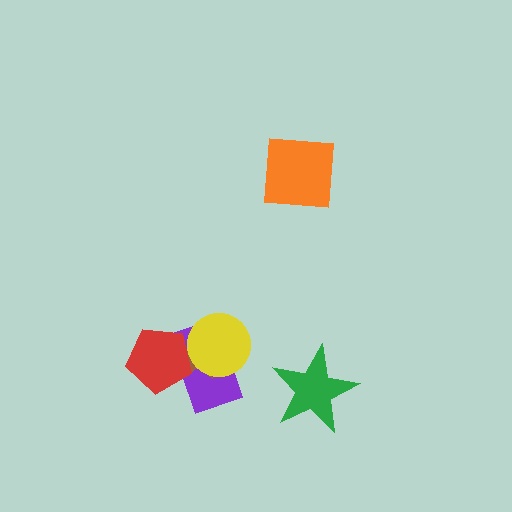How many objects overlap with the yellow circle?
2 objects overlap with the yellow circle.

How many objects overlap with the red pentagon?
2 objects overlap with the red pentagon.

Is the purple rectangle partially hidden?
Yes, it is partially covered by another shape.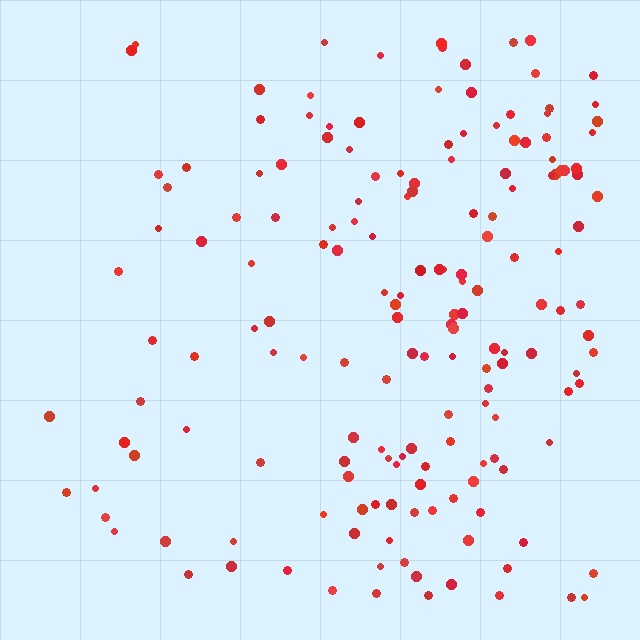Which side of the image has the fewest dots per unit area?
The left.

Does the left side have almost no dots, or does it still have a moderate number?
Still a moderate number, just noticeably fewer than the right.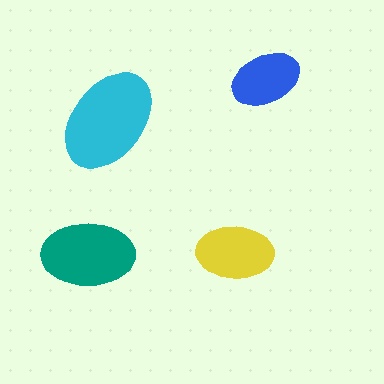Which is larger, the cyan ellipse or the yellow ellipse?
The cyan one.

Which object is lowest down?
The teal ellipse is bottommost.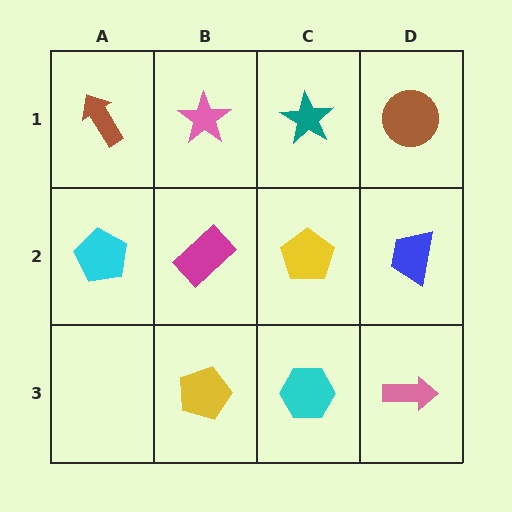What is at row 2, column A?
A cyan pentagon.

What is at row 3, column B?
A yellow pentagon.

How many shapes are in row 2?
4 shapes.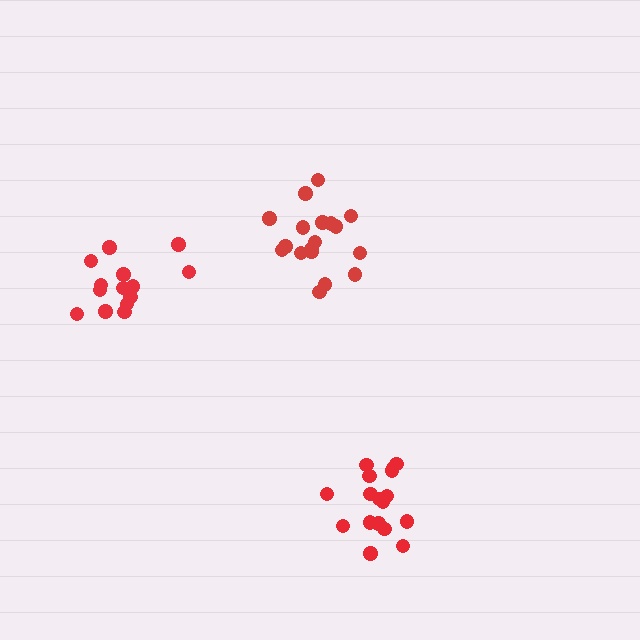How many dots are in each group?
Group 1: 14 dots, Group 2: 18 dots, Group 3: 17 dots (49 total).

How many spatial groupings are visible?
There are 3 spatial groupings.